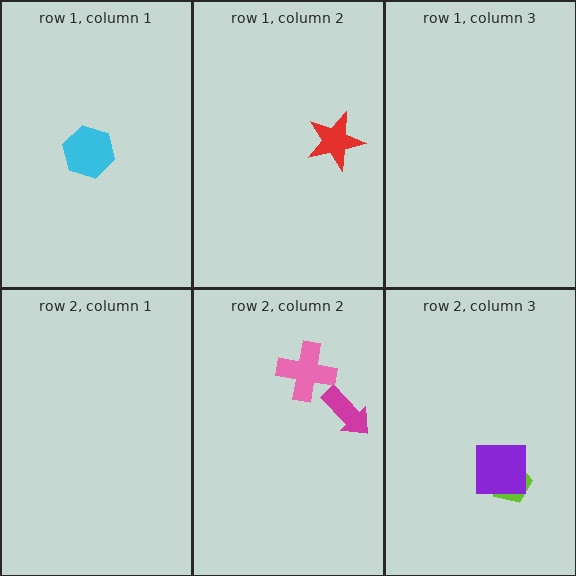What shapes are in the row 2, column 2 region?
The magenta arrow, the pink cross.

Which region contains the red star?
The row 1, column 2 region.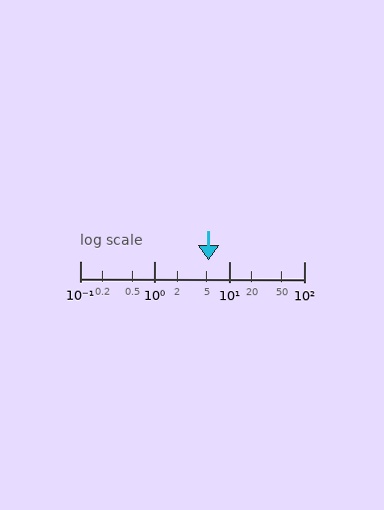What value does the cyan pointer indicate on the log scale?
The pointer indicates approximately 5.2.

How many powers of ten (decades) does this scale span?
The scale spans 3 decades, from 0.1 to 100.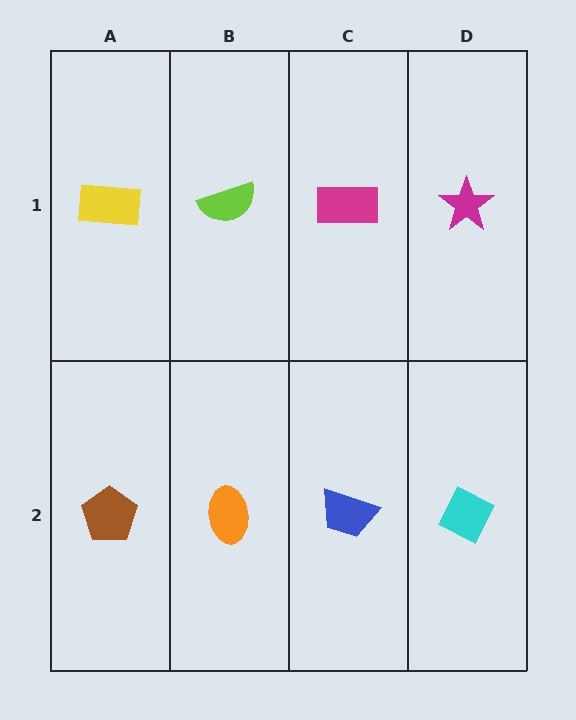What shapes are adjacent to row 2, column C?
A magenta rectangle (row 1, column C), an orange ellipse (row 2, column B), a cyan diamond (row 2, column D).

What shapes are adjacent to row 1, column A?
A brown pentagon (row 2, column A), a lime semicircle (row 1, column B).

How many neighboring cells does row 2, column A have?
2.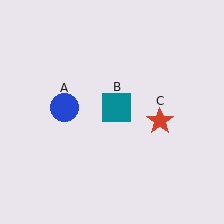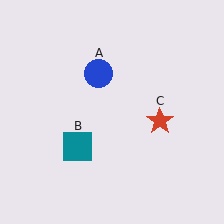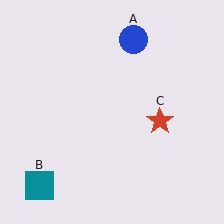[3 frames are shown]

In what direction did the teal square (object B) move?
The teal square (object B) moved down and to the left.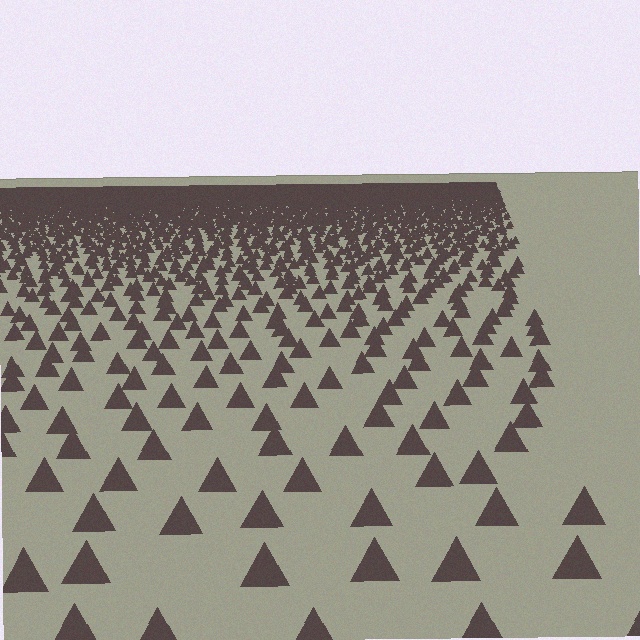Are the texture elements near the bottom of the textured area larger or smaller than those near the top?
Larger. Near the bottom, elements are closer to the viewer and appear at a bigger on-screen size.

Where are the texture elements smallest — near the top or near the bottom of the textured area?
Near the top.